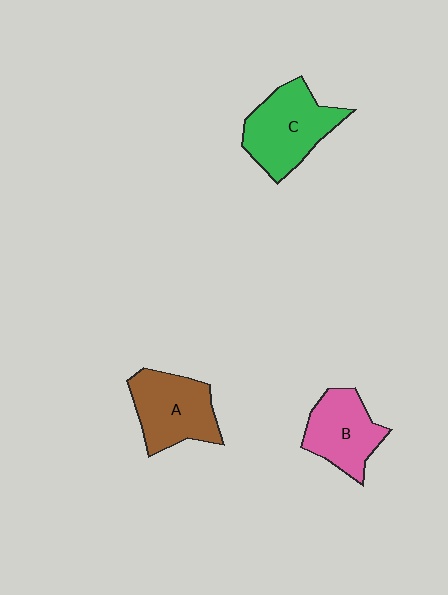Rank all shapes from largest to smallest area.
From largest to smallest: C (green), A (brown), B (pink).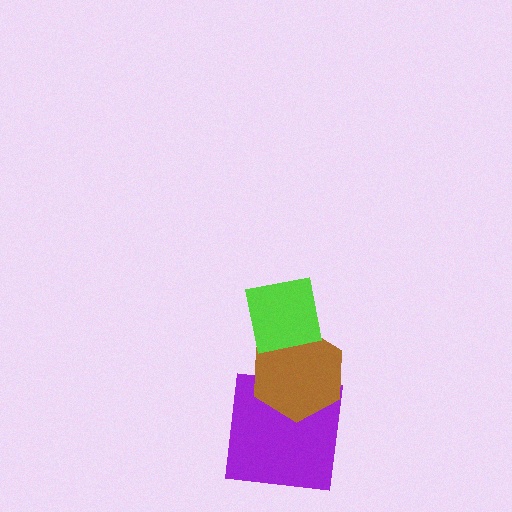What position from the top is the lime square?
The lime square is 1st from the top.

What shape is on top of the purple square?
The brown hexagon is on top of the purple square.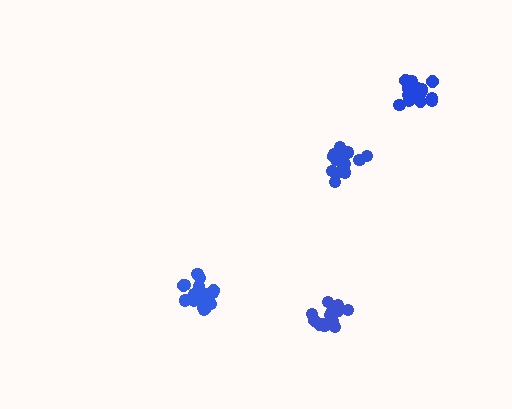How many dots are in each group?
Group 1: 21 dots, Group 2: 15 dots, Group 3: 19 dots, Group 4: 15 dots (70 total).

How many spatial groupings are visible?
There are 4 spatial groupings.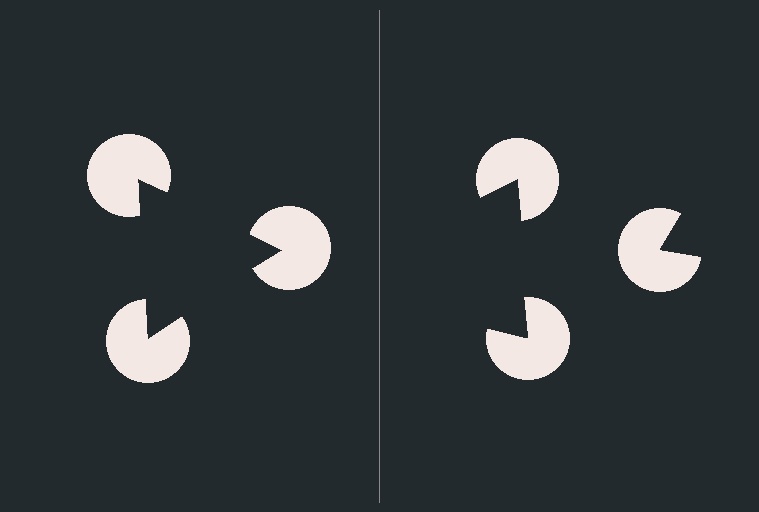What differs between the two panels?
The pac-man discs are positioned identically on both sides; only the wedge orientations differ. On the left they align to a triangle; on the right they are misaligned.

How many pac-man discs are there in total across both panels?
6 — 3 on each side.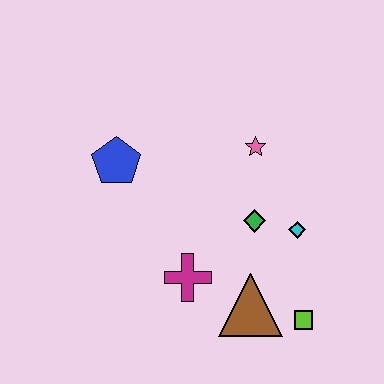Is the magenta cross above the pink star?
No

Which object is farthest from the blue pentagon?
The lime square is farthest from the blue pentagon.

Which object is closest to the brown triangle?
The lime square is closest to the brown triangle.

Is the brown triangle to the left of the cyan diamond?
Yes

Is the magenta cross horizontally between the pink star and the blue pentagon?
Yes